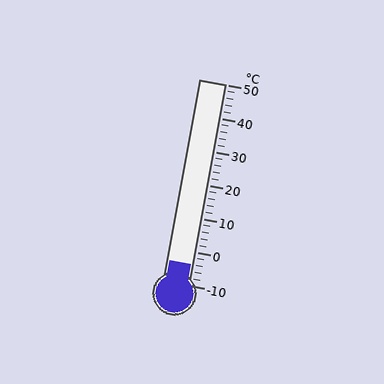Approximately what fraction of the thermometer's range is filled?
The thermometer is filled to approximately 10% of its range.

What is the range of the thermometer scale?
The thermometer scale ranges from -10°C to 50°C.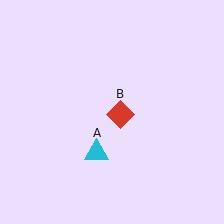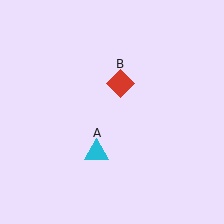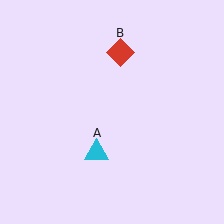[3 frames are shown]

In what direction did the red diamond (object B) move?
The red diamond (object B) moved up.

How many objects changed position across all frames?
1 object changed position: red diamond (object B).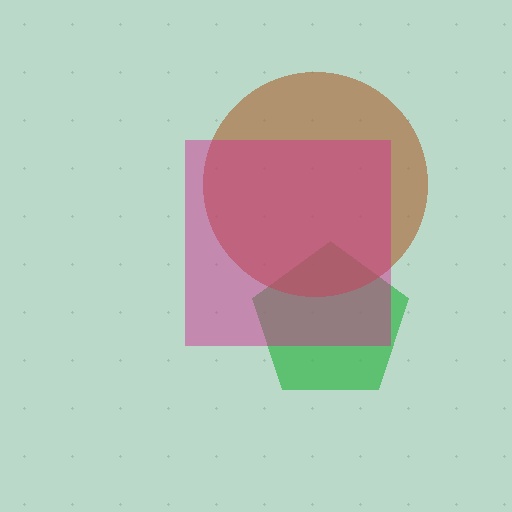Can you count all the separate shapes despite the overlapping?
Yes, there are 3 separate shapes.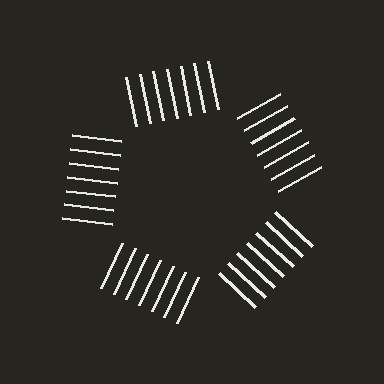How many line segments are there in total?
35 — 7 along each of the 5 edges.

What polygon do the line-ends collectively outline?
An illusory pentagon — the line segments terminate on its edges but no continuous stroke is drawn.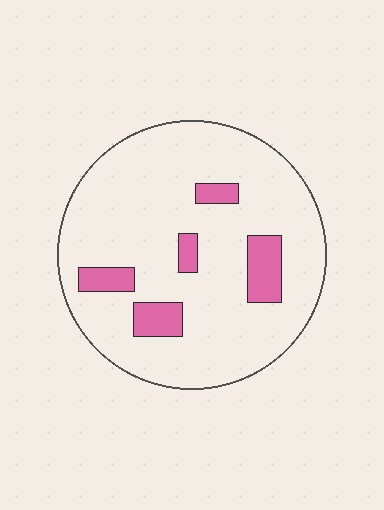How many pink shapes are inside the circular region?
5.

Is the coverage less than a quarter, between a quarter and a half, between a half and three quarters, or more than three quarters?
Less than a quarter.